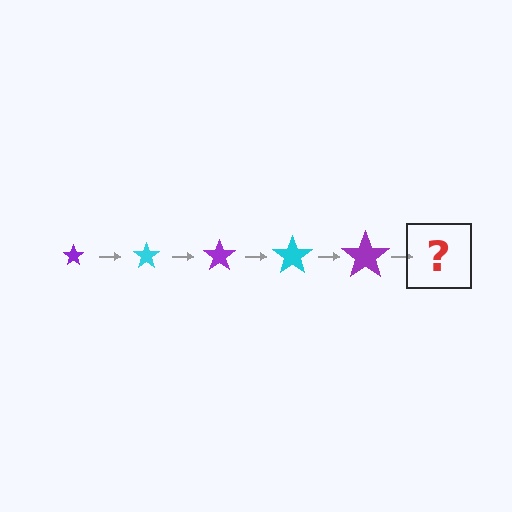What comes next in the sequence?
The next element should be a cyan star, larger than the previous one.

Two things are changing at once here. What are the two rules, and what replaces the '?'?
The two rules are that the star grows larger each step and the color cycles through purple and cyan. The '?' should be a cyan star, larger than the previous one.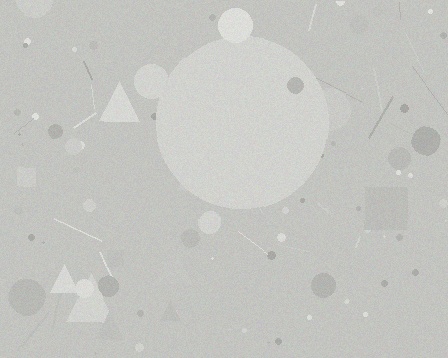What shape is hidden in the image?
A circle is hidden in the image.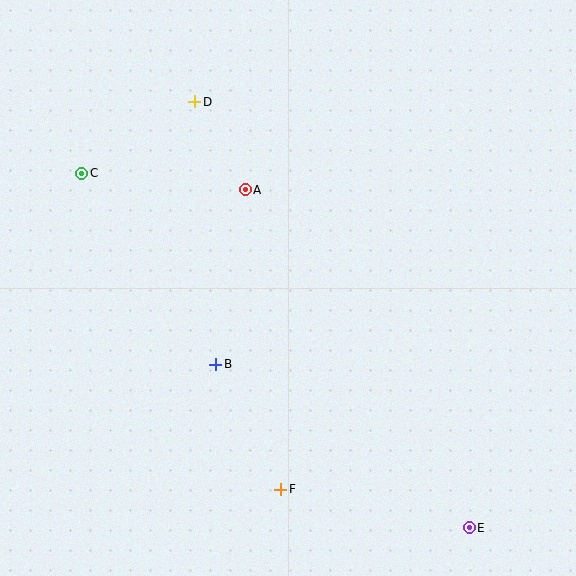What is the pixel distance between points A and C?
The distance between A and C is 164 pixels.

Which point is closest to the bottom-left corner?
Point F is closest to the bottom-left corner.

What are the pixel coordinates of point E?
Point E is at (469, 528).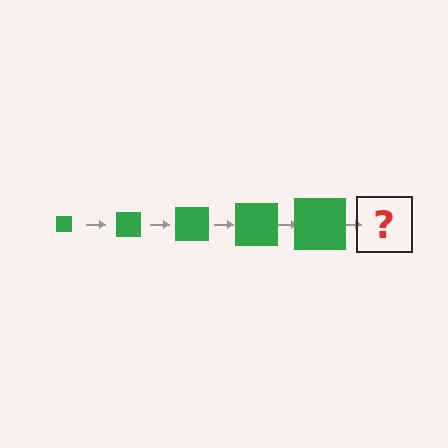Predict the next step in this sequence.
The next step is a green square, larger than the previous one.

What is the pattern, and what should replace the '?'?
The pattern is that the square gets progressively larger each step. The '?' should be a green square, larger than the previous one.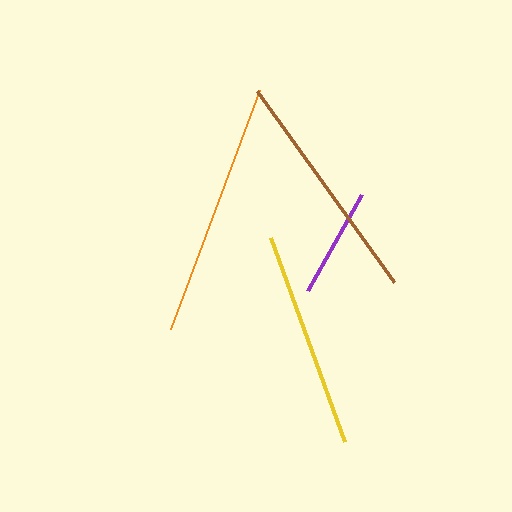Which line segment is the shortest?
The purple line is the shortest at approximately 109 pixels.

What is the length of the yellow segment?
The yellow segment is approximately 217 pixels long.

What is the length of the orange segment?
The orange segment is approximately 256 pixels long.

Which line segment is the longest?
The orange line is the longest at approximately 256 pixels.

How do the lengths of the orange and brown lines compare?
The orange and brown lines are approximately the same length.